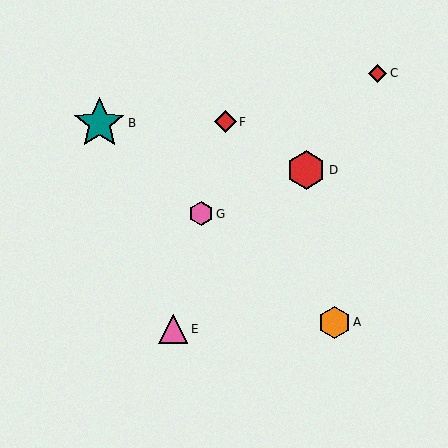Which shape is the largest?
The teal star (labeled B) is the largest.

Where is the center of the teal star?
The center of the teal star is at (99, 123).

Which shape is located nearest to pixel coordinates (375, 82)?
The red diamond (labeled C) at (377, 73) is nearest to that location.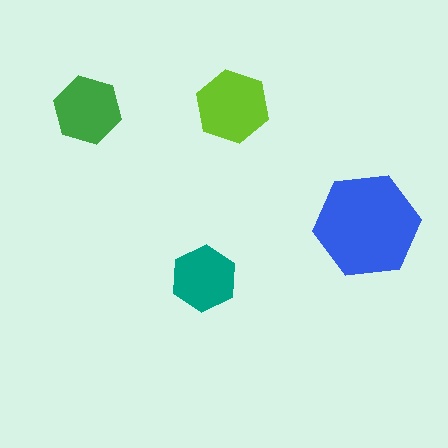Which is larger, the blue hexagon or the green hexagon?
The blue one.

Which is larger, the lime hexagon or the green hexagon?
The lime one.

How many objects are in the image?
There are 4 objects in the image.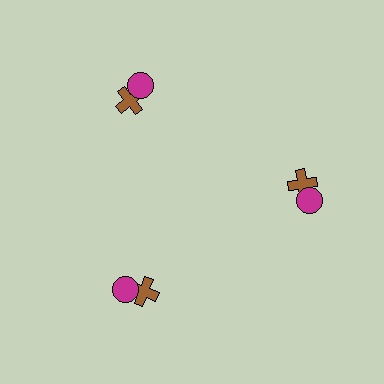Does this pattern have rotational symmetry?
Yes, this pattern has 3-fold rotational symmetry. It looks the same after rotating 120 degrees around the center.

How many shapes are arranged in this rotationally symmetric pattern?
There are 6 shapes, arranged in 3 groups of 2.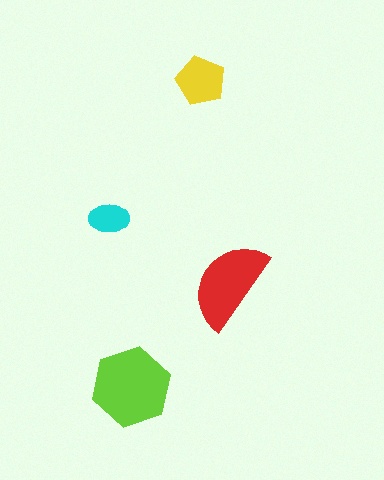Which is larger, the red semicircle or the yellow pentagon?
The red semicircle.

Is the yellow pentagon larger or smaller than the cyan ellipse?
Larger.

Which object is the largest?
The lime hexagon.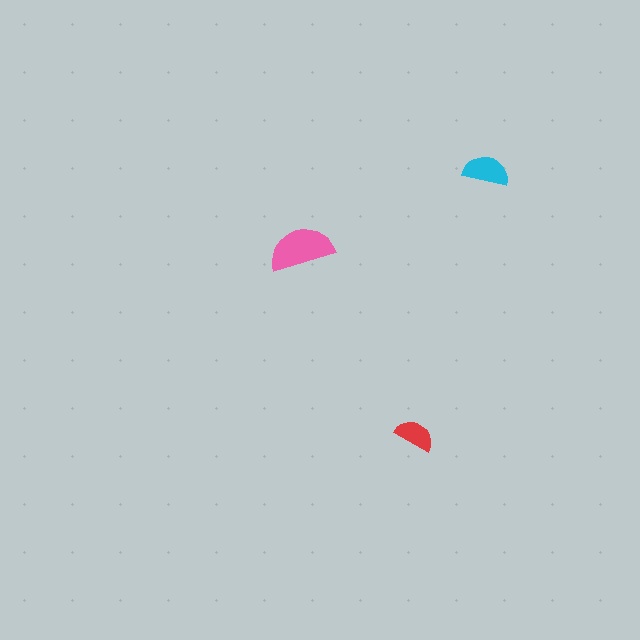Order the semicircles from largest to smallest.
the pink one, the cyan one, the red one.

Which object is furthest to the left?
The pink semicircle is leftmost.